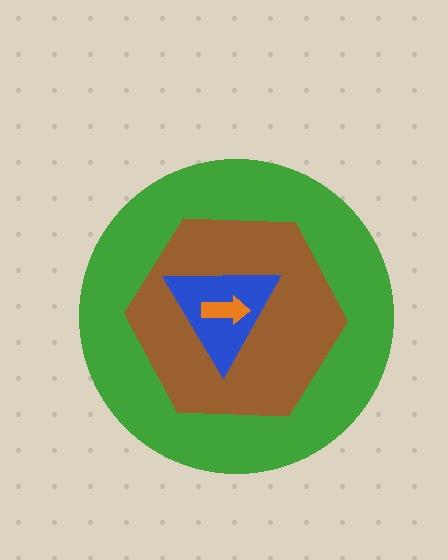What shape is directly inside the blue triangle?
The orange arrow.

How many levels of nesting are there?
4.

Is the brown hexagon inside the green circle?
Yes.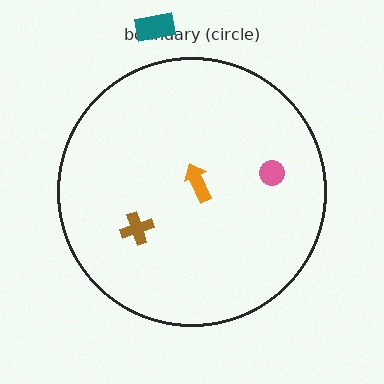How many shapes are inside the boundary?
3 inside, 1 outside.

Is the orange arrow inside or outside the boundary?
Inside.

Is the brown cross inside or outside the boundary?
Inside.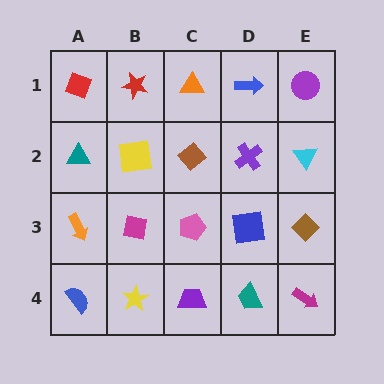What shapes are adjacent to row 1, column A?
A teal triangle (row 2, column A), a red star (row 1, column B).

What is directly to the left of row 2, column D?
A brown diamond.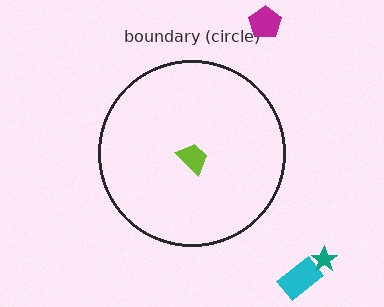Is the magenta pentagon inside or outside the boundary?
Outside.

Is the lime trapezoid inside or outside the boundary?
Inside.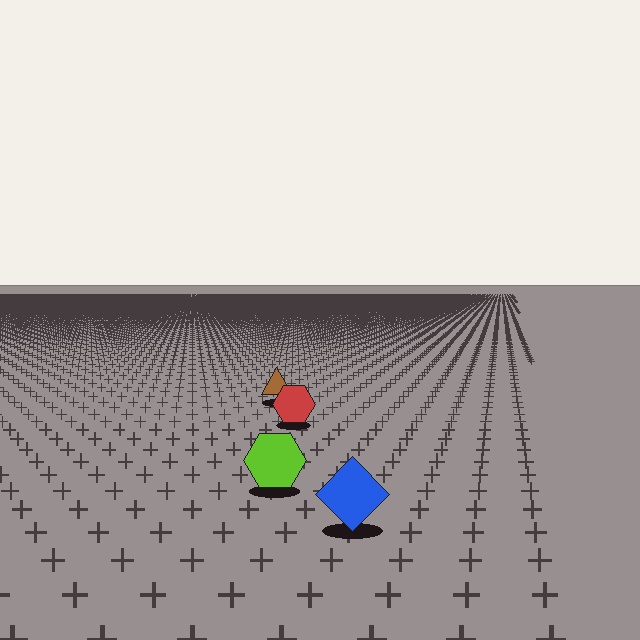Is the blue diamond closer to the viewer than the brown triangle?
Yes. The blue diamond is closer — you can tell from the texture gradient: the ground texture is coarser near it.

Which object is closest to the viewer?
The blue diamond is closest. The texture marks near it are larger and more spread out.